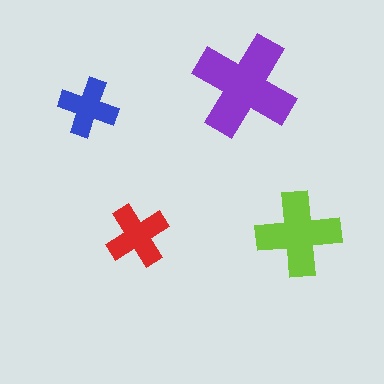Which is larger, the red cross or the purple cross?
The purple one.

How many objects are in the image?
There are 4 objects in the image.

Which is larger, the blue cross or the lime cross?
The lime one.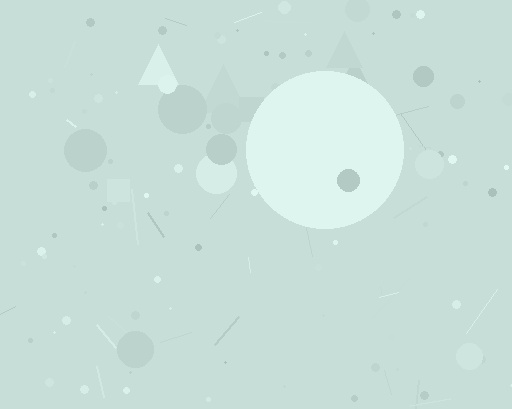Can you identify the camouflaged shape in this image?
The camouflaged shape is a circle.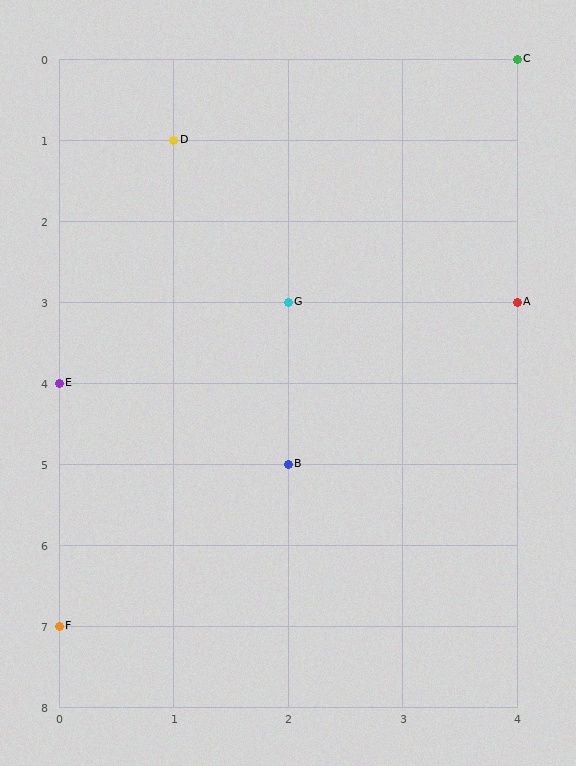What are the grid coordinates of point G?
Point G is at grid coordinates (2, 3).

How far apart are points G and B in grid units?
Points G and B are 2 rows apart.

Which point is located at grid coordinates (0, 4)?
Point E is at (0, 4).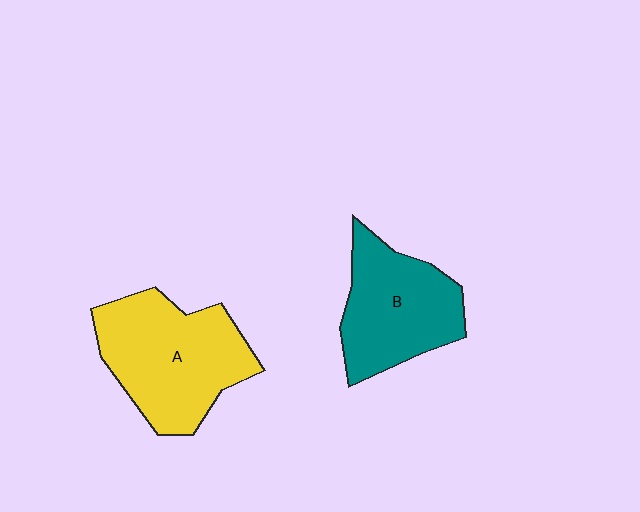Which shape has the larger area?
Shape A (yellow).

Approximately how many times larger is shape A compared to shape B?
Approximately 1.2 times.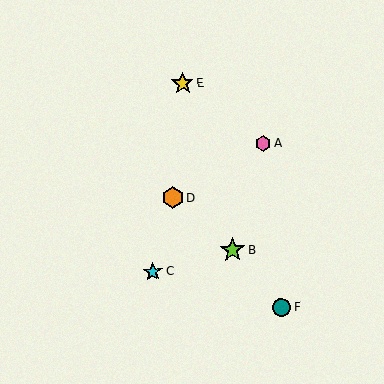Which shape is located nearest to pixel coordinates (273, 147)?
The pink hexagon (labeled A) at (263, 143) is nearest to that location.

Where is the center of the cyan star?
The center of the cyan star is at (153, 272).